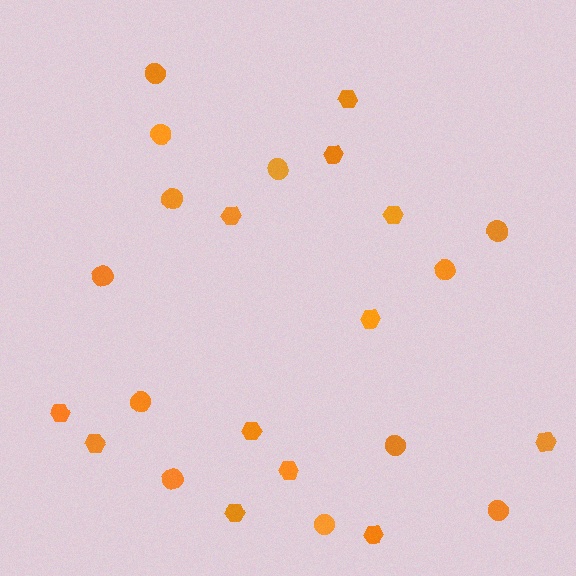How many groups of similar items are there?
There are 2 groups: one group of circles (12) and one group of hexagons (12).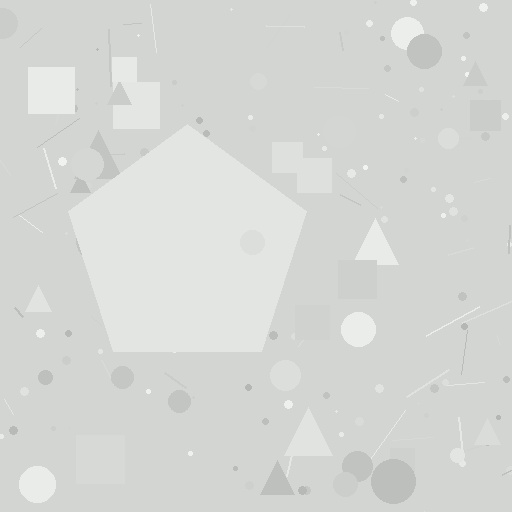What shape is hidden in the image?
A pentagon is hidden in the image.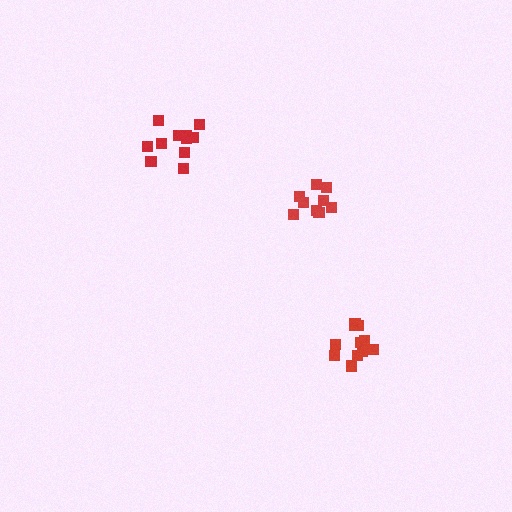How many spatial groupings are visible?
There are 3 spatial groupings.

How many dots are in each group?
Group 1: 11 dots, Group 2: 9 dots, Group 3: 11 dots (31 total).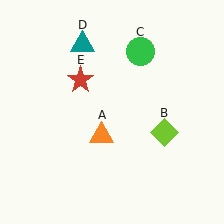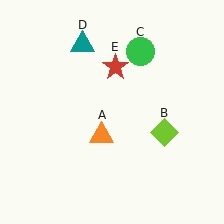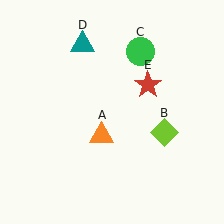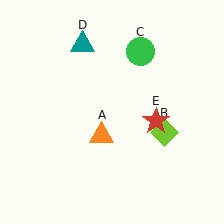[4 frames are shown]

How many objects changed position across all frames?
1 object changed position: red star (object E).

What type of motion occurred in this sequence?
The red star (object E) rotated clockwise around the center of the scene.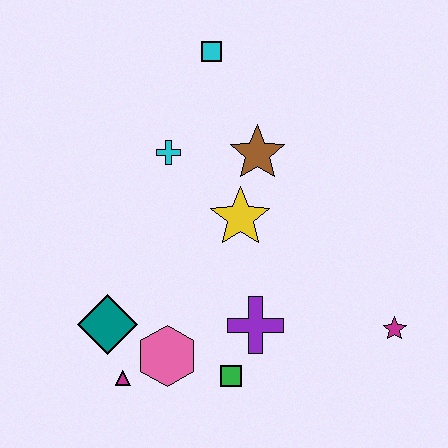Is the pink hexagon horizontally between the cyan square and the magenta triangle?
Yes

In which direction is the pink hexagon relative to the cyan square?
The pink hexagon is below the cyan square.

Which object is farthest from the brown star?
The magenta triangle is farthest from the brown star.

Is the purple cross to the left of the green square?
No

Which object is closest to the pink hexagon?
The magenta triangle is closest to the pink hexagon.